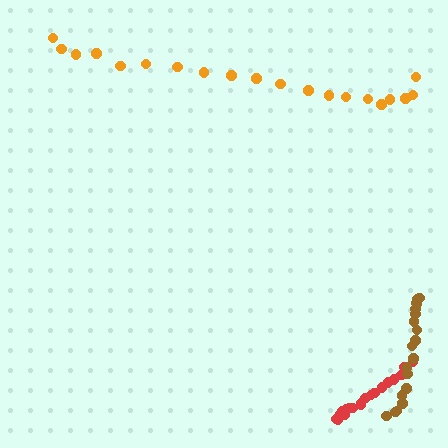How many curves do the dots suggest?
There are 3 distinct paths.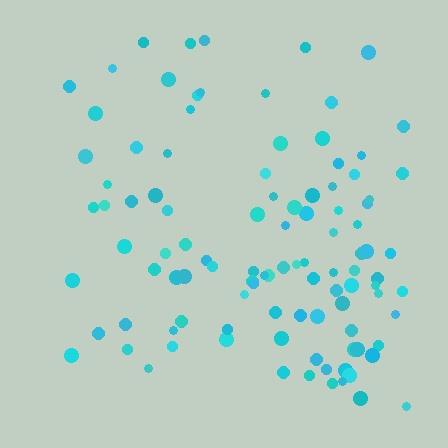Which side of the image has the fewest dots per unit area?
The left.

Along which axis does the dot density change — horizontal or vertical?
Horizontal.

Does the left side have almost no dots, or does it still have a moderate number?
Still a moderate number, just noticeably fewer than the right.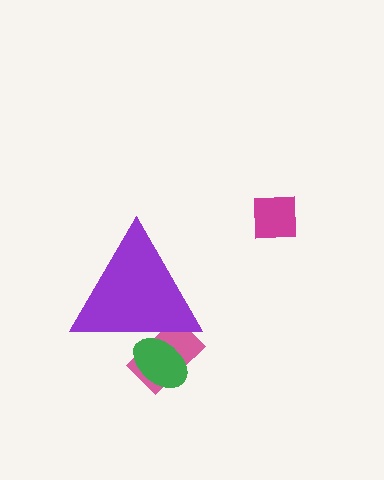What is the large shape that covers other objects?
A purple triangle.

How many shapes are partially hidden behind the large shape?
2 shapes are partially hidden.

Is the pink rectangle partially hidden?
Yes, the pink rectangle is partially hidden behind the purple triangle.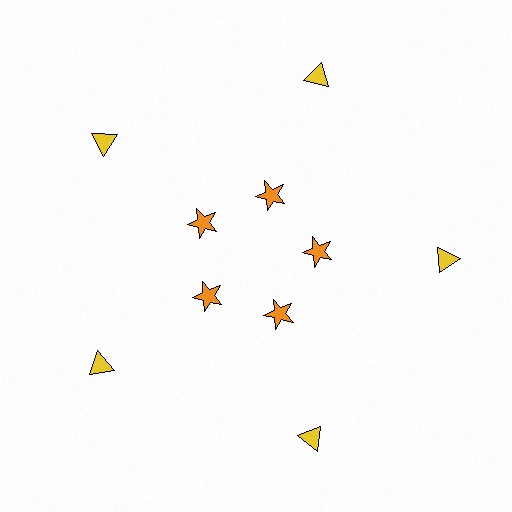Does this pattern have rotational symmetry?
Yes, this pattern has 5-fold rotational symmetry. It looks the same after rotating 72 degrees around the center.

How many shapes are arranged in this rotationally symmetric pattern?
There are 10 shapes, arranged in 5 groups of 2.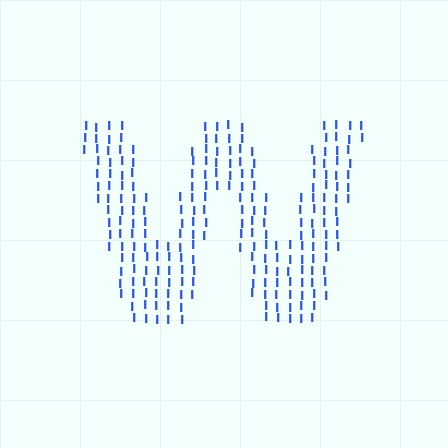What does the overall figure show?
The overall figure shows the letter W.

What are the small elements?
The small elements are letter I's.